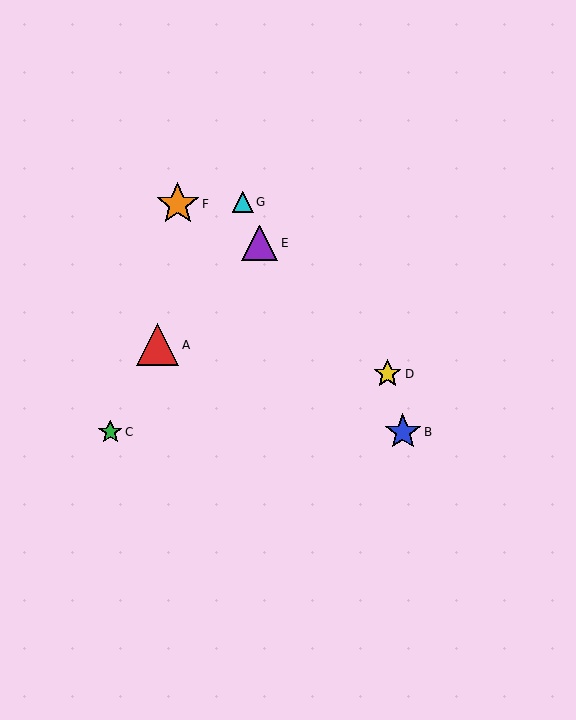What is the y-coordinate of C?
Object C is at y≈432.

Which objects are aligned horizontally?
Objects B, C are aligned horizontally.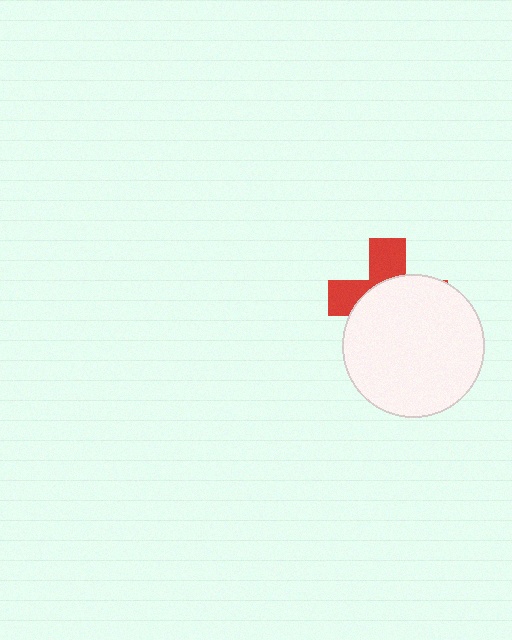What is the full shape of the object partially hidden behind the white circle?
The partially hidden object is a red cross.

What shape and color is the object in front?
The object in front is a white circle.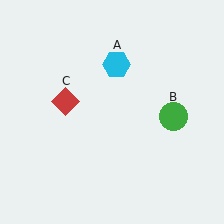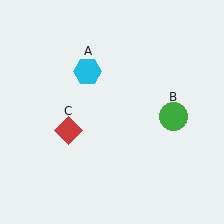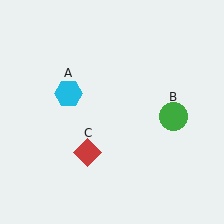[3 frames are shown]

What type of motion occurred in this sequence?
The cyan hexagon (object A), red diamond (object C) rotated counterclockwise around the center of the scene.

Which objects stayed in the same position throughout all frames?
Green circle (object B) remained stationary.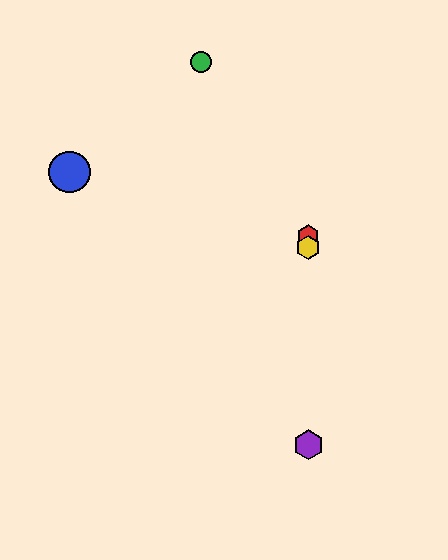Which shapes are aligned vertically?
The red hexagon, the yellow hexagon, the purple hexagon are aligned vertically.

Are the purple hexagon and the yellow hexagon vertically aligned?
Yes, both are at x≈308.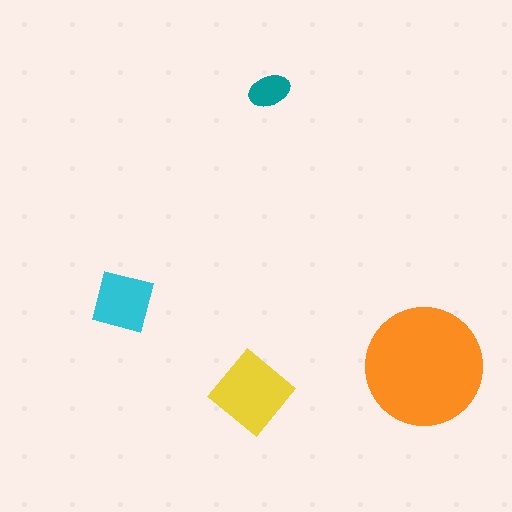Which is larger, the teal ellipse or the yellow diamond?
The yellow diamond.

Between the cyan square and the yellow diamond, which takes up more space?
The yellow diamond.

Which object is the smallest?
The teal ellipse.